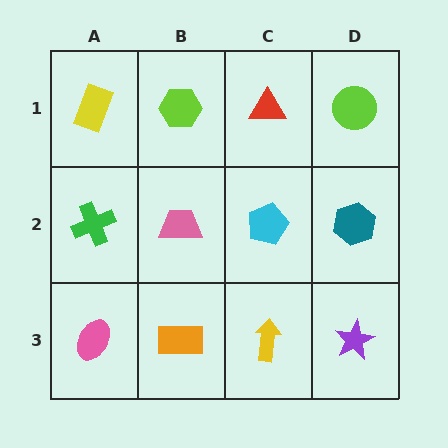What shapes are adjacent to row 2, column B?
A lime hexagon (row 1, column B), an orange rectangle (row 3, column B), a green cross (row 2, column A), a cyan pentagon (row 2, column C).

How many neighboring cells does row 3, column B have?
3.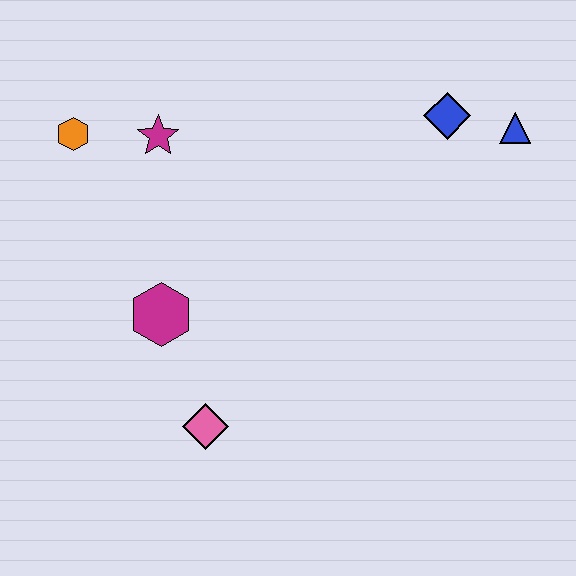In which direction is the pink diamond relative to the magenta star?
The pink diamond is below the magenta star.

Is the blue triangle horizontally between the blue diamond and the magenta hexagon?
No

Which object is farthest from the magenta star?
The blue triangle is farthest from the magenta star.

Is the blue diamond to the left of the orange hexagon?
No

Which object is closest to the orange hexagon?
The magenta star is closest to the orange hexagon.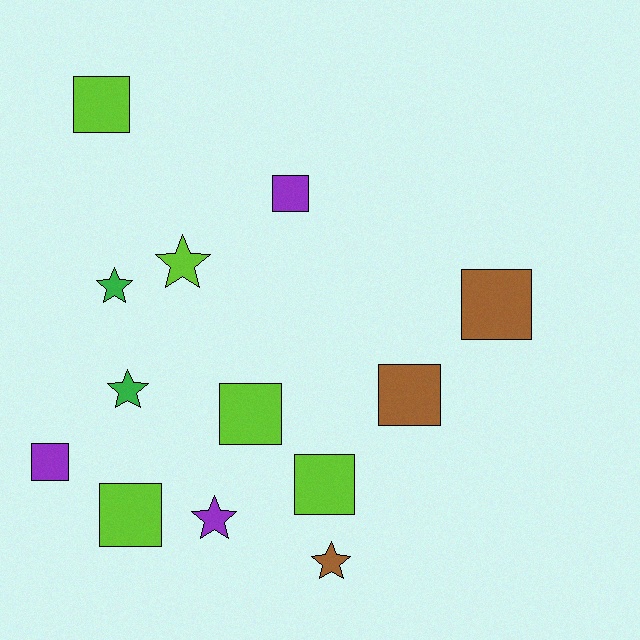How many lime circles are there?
There are no lime circles.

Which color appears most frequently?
Lime, with 5 objects.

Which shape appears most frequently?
Square, with 8 objects.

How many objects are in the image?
There are 13 objects.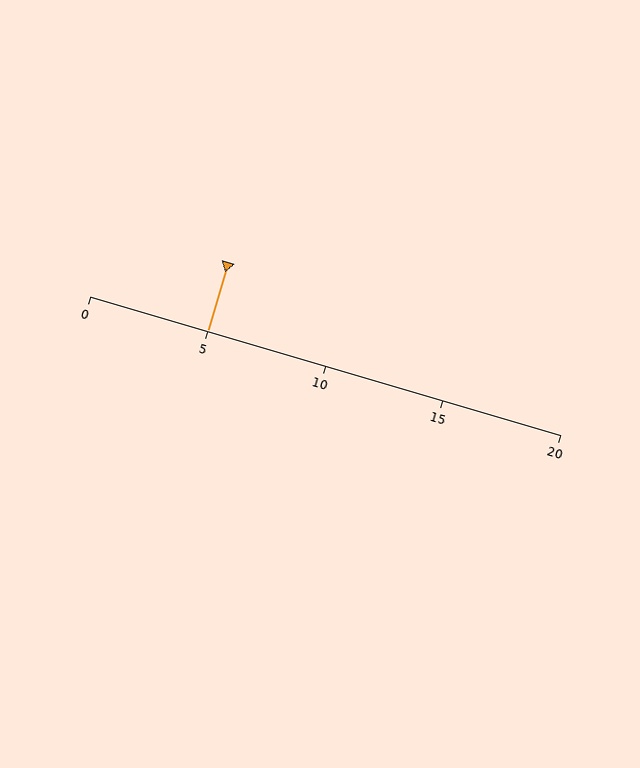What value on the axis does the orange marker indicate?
The marker indicates approximately 5.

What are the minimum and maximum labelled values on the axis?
The axis runs from 0 to 20.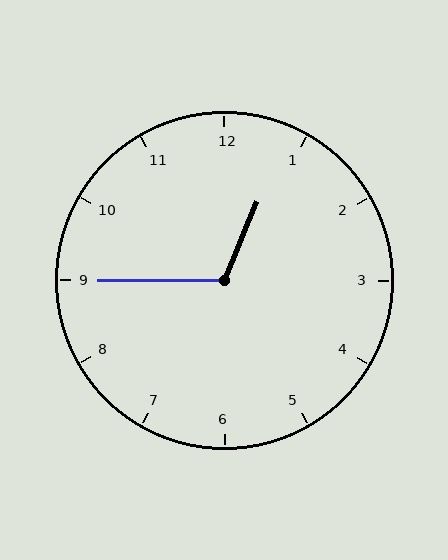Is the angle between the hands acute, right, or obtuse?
It is obtuse.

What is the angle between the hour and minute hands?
Approximately 112 degrees.